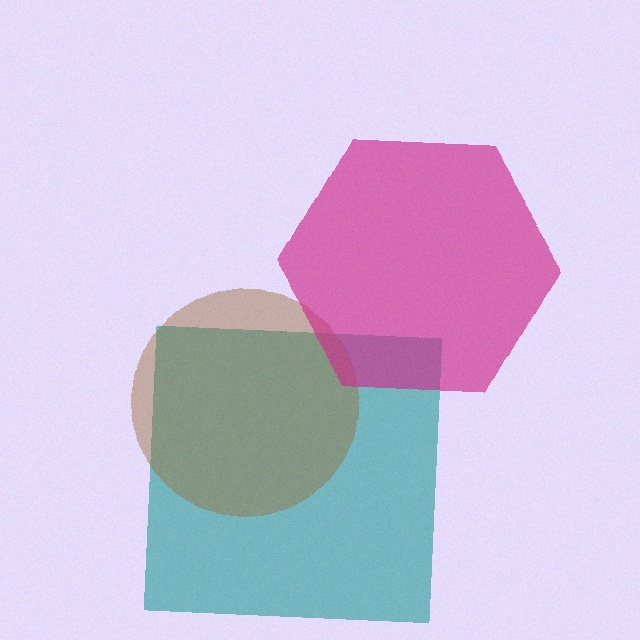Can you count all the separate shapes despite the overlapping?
Yes, there are 3 separate shapes.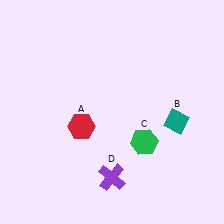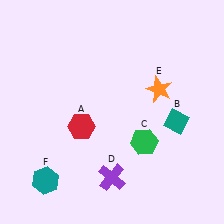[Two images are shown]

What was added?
An orange star (E), a teal hexagon (F) were added in Image 2.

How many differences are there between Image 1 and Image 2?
There are 2 differences between the two images.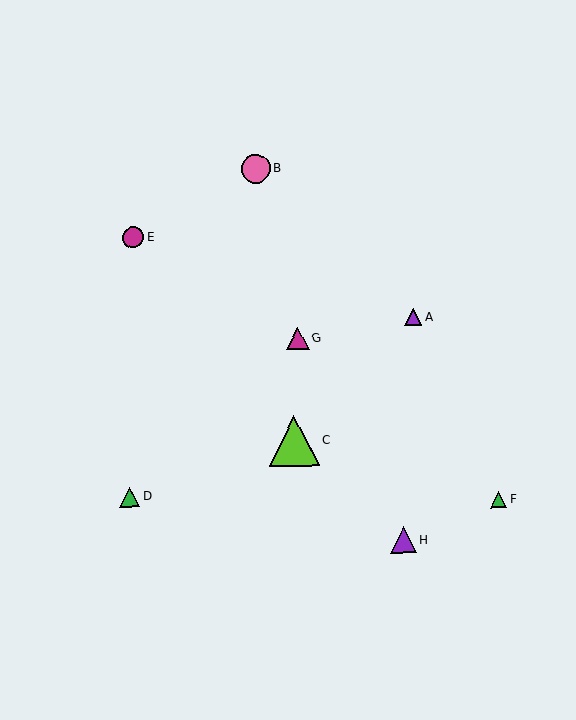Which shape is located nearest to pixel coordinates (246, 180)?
The pink circle (labeled B) at (256, 169) is nearest to that location.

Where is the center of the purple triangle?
The center of the purple triangle is at (404, 540).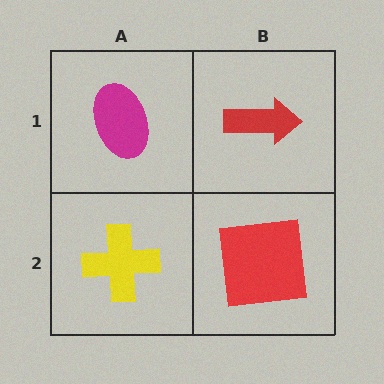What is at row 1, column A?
A magenta ellipse.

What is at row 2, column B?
A red square.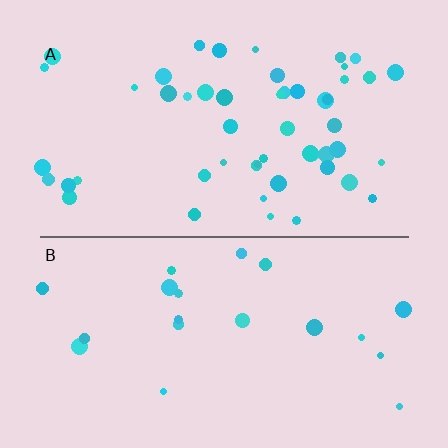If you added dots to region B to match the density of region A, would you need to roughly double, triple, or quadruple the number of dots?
Approximately triple.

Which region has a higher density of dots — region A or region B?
A (the top).